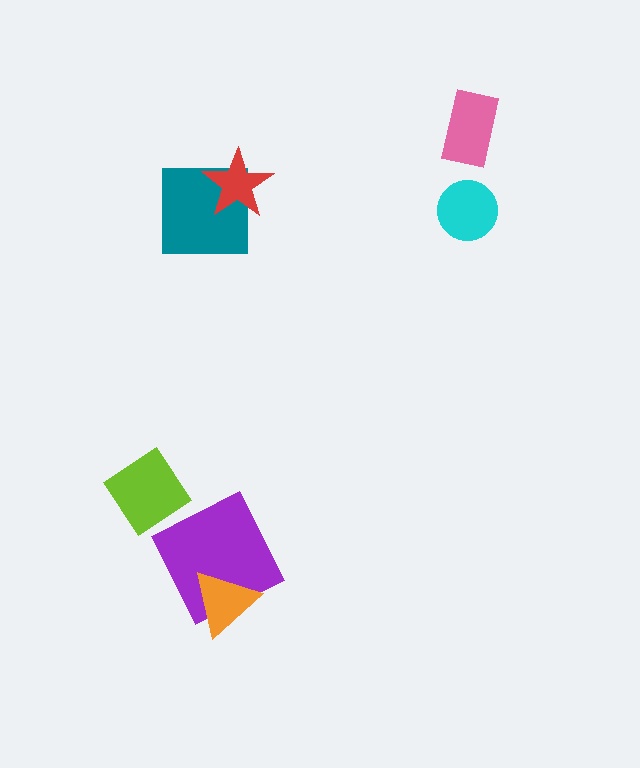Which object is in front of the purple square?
The orange triangle is in front of the purple square.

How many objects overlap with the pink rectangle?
0 objects overlap with the pink rectangle.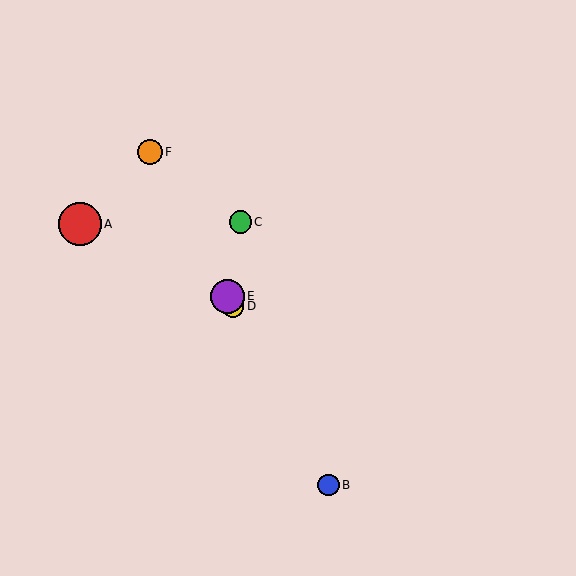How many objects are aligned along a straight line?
4 objects (B, D, E, F) are aligned along a straight line.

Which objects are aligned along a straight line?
Objects B, D, E, F are aligned along a straight line.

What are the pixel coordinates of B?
Object B is at (329, 485).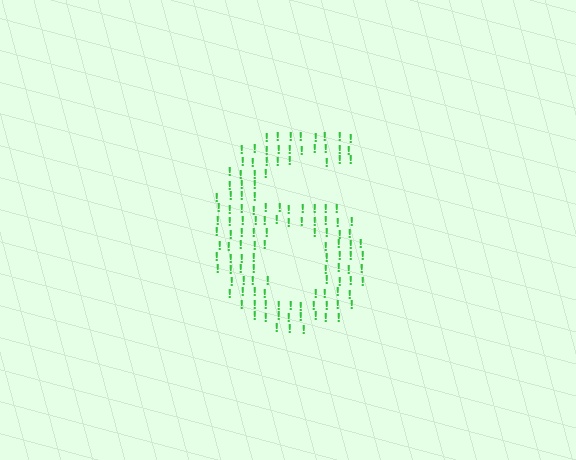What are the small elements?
The small elements are exclamation marks.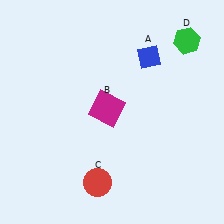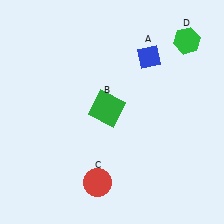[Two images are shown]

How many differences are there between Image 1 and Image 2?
There is 1 difference between the two images.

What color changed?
The square (B) changed from magenta in Image 1 to green in Image 2.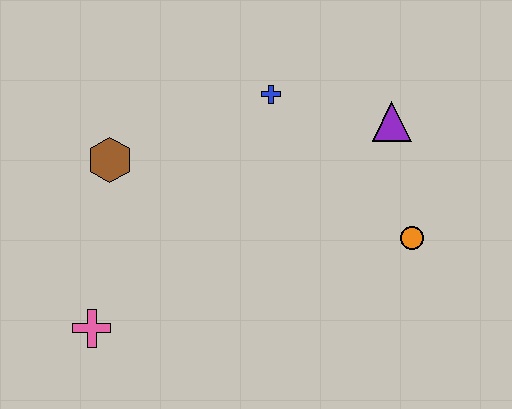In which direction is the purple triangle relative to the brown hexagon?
The purple triangle is to the right of the brown hexagon.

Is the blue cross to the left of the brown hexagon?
No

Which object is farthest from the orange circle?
The pink cross is farthest from the orange circle.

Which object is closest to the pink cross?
The brown hexagon is closest to the pink cross.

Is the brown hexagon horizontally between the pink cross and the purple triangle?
Yes